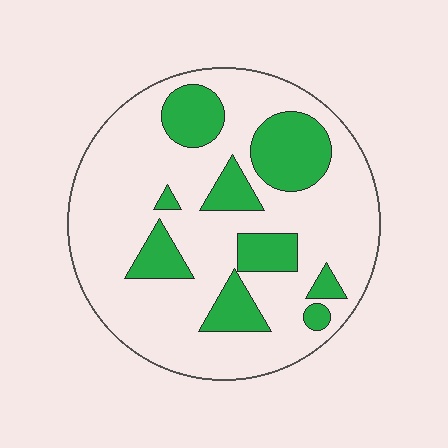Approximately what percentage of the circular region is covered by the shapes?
Approximately 25%.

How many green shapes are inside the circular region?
9.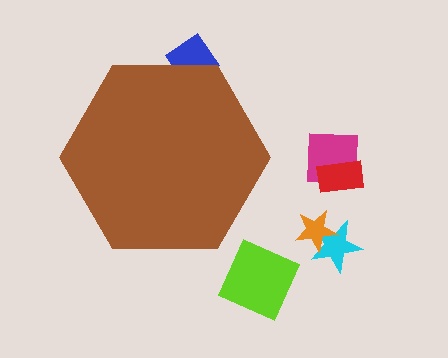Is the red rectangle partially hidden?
No, the red rectangle is fully visible.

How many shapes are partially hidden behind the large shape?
1 shape is partially hidden.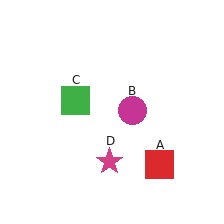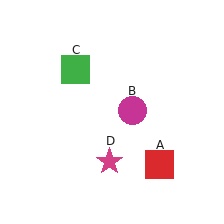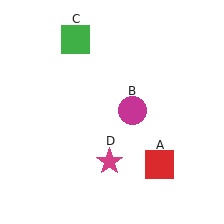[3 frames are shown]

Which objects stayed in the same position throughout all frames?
Red square (object A) and magenta circle (object B) and magenta star (object D) remained stationary.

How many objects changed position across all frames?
1 object changed position: green square (object C).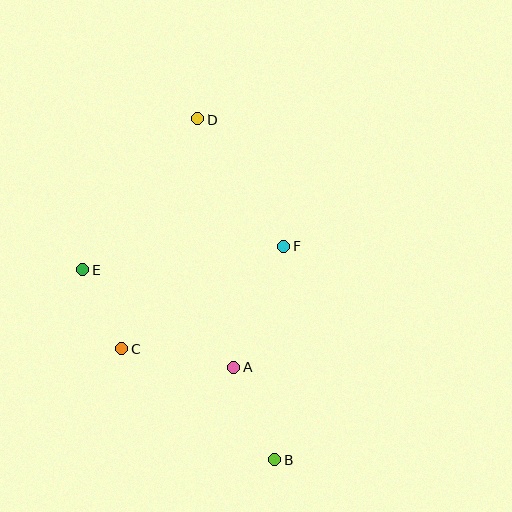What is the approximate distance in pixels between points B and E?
The distance between B and E is approximately 270 pixels.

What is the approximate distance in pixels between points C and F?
The distance between C and F is approximately 192 pixels.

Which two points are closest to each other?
Points C and E are closest to each other.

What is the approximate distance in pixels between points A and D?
The distance between A and D is approximately 251 pixels.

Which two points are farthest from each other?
Points B and D are farthest from each other.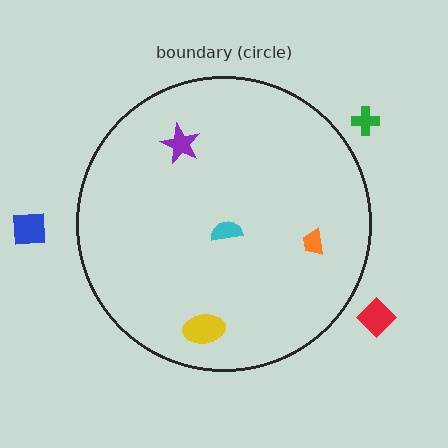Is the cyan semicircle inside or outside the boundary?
Inside.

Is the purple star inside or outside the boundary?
Inside.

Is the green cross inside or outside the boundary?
Outside.